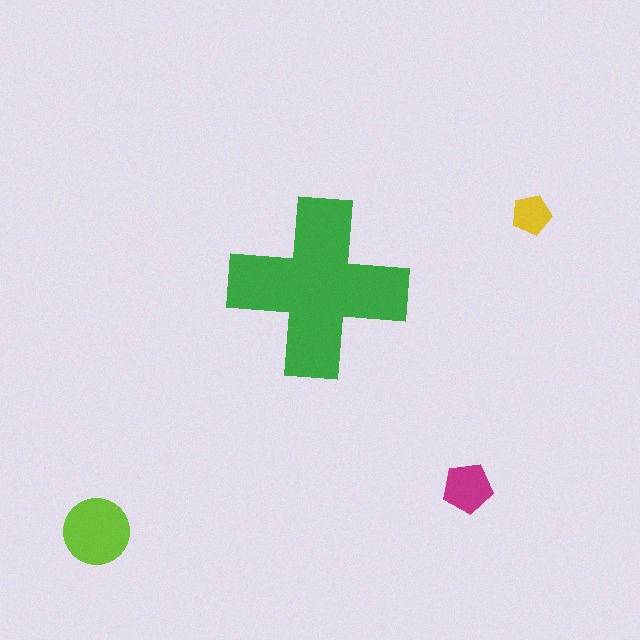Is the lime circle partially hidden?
No, the lime circle is fully visible.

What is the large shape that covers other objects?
A green cross.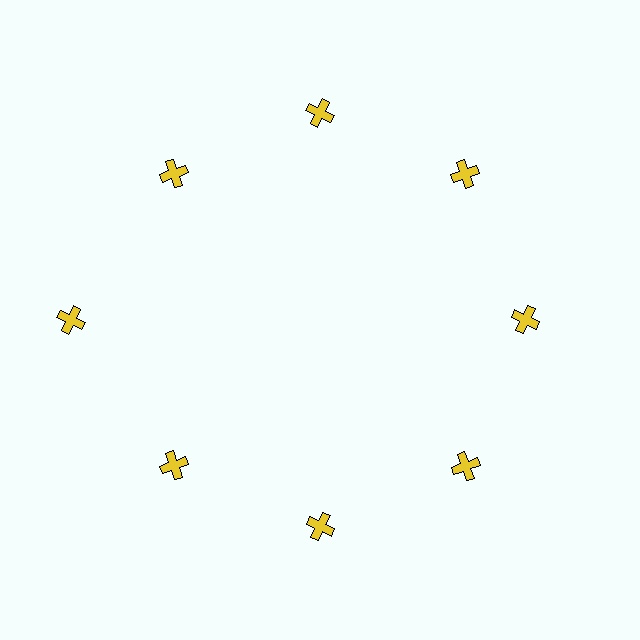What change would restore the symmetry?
The symmetry would be restored by moving it inward, back onto the ring so that all 8 crosses sit at equal angles and equal distance from the center.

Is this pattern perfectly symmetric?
No. The 8 yellow crosses are arranged in a ring, but one element near the 9 o'clock position is pushed outward from the center, breaking the 8-fold rotational symmetry.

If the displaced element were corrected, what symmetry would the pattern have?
It would have 8-fold rotational symmetry — the pattern would map onto itself every 45 degrees.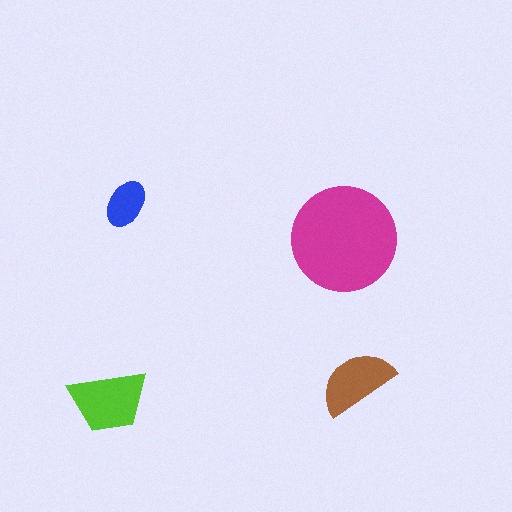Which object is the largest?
The magenta circle.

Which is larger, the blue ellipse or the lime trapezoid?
The lime trapezoid.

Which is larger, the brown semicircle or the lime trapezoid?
The lime trapezoid.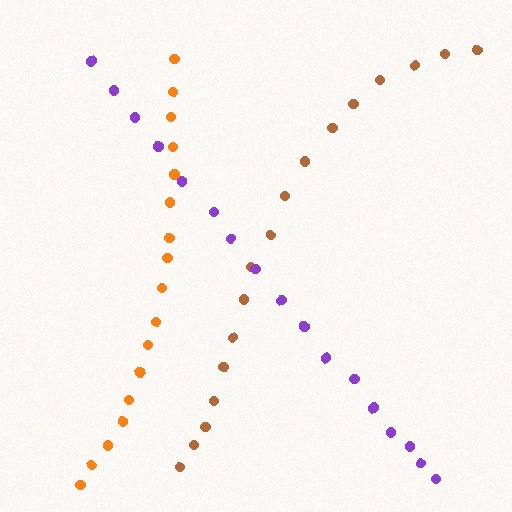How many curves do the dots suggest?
There are 3 distinct paths.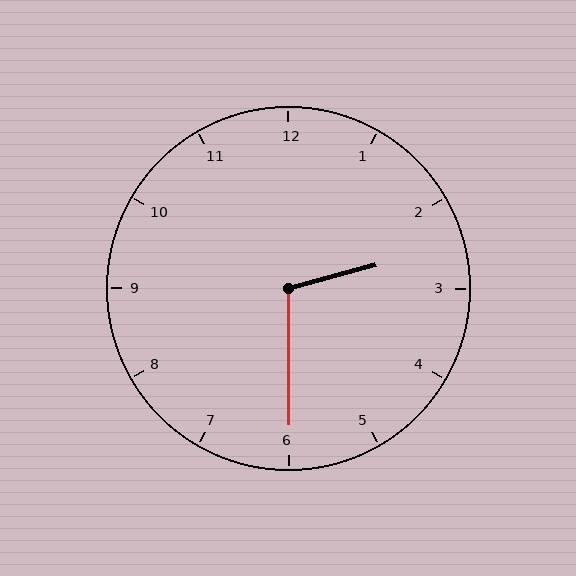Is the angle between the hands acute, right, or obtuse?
It is obtuse.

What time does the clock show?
2:30.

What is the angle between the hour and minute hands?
Approximately 105 degrees.